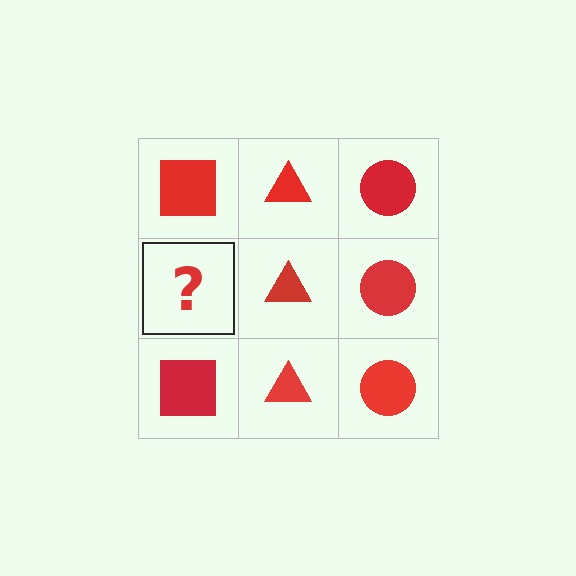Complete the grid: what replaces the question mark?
The question mark should be replaced with a red square.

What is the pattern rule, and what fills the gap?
The rule is that each column has a consistent shape. The gap should be filled with a red square.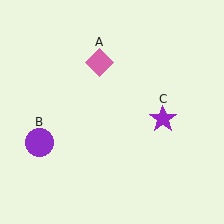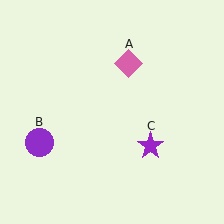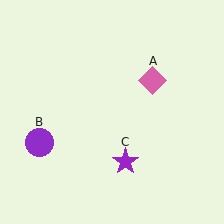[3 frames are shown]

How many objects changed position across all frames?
2 objects changed position: pink diamond (object A), purple star (object C).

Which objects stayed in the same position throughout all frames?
Purple circle (object B) remained stationary.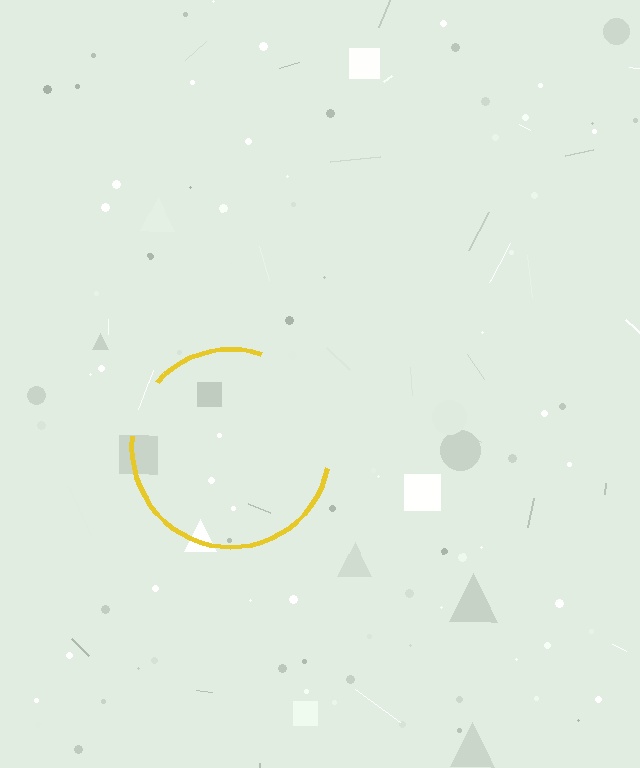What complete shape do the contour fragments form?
The contour fragments form a circle.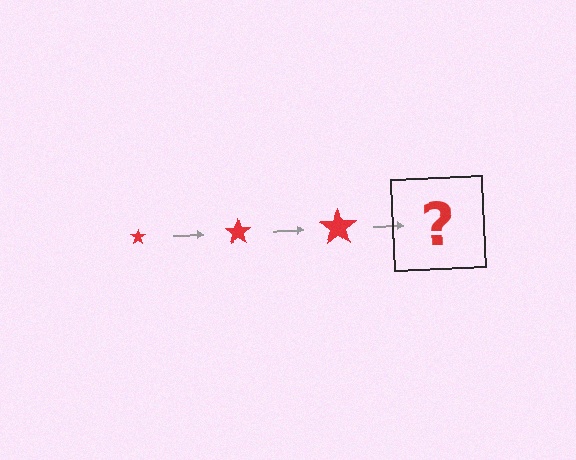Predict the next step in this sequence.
The next step is a red star, larger than the previous one.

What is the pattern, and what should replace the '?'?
The pattern is that the star gets progressively larger each step. The '?' should be a red star, larger than the previous one.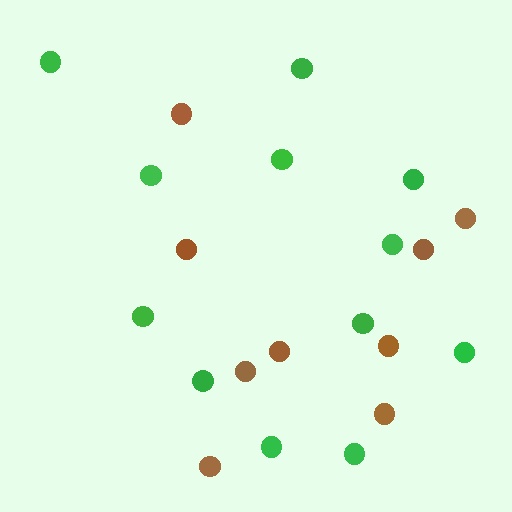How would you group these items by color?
There are 2 groups: one group of brown circles (9) and one group of green circles (12).